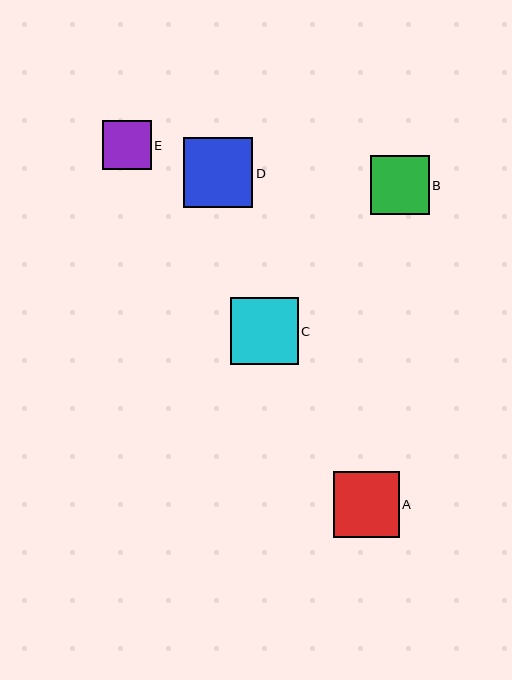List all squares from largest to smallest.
From largest to smallest: D, C, A, B, E.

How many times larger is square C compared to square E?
Square C is approximately 1.4 times the size of square E.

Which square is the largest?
Square D is the largest with a size of approximately 69 pixels.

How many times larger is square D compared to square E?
Square D is approximately 1.4 times the size of square E.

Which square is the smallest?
Square E is the smallest with a size of approximately 49 pixels.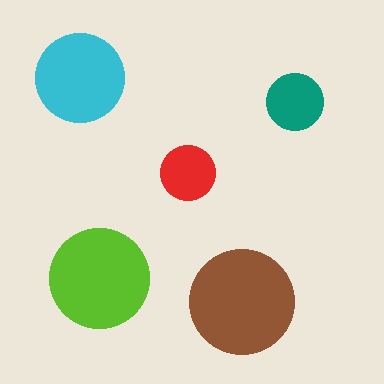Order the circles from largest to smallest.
the brown one, the lime one, the cyan one, the teal one, the red one.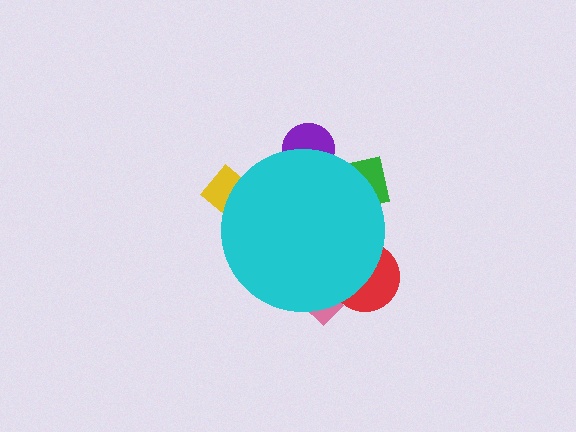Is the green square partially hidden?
Yes, the green square is partially hidden behind the cyan circle.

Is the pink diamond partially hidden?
Yes, the pink diamond is partially hidden behind the cyan circle.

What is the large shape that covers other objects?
A cyan circle.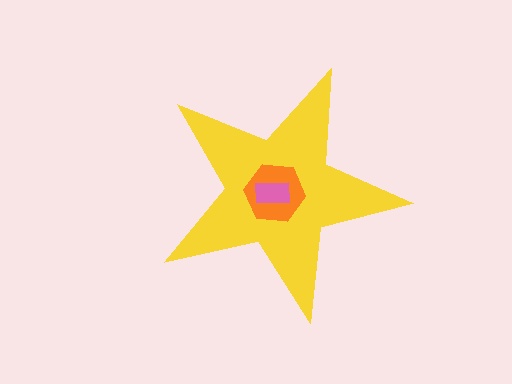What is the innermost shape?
The pink rectangle.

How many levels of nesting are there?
3.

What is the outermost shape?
The yellow star.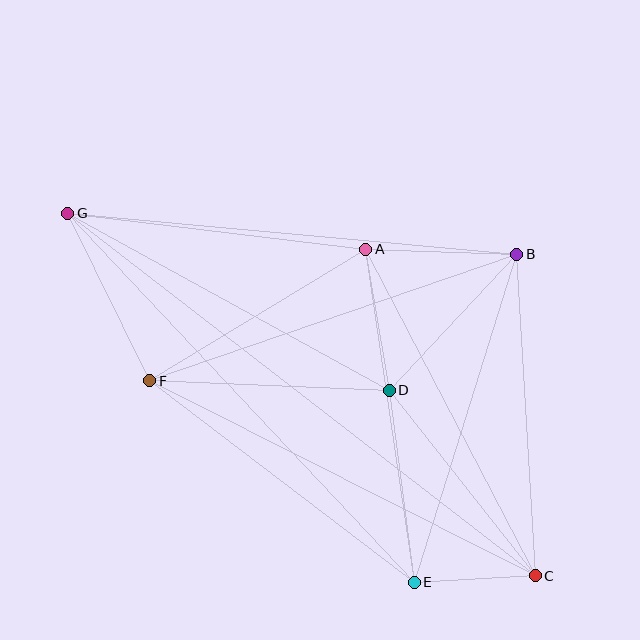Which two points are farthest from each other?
Points C and G are farthest from each other.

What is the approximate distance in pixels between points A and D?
The distance between A and D is approximately 143 pixels.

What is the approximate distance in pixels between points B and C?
The distance between B and C is approximately 322 pixels.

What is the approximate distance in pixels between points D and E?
The distance between D and E is approximately 193 pixels.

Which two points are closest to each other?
Points C and E are closest to each other.